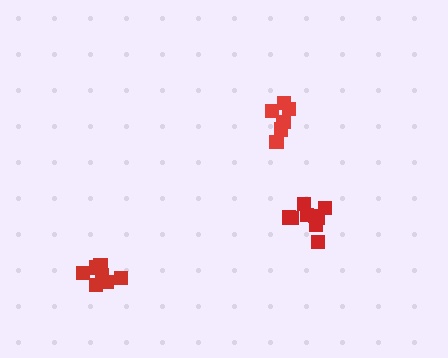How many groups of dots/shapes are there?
There are 3 groups.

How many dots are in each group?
Group 1: 9 dots, Group 2: 6 dots, Group 3: 8 dots (23 total).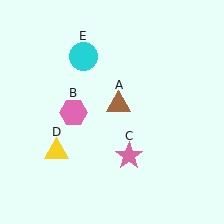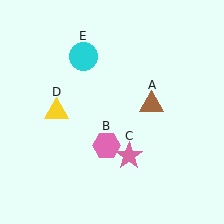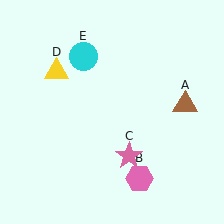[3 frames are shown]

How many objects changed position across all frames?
3 objects changed position: brown triangle (object A), pink hexagon (object B), yellow triangle (object D).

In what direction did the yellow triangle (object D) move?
The yellow triangle (object D) moved up.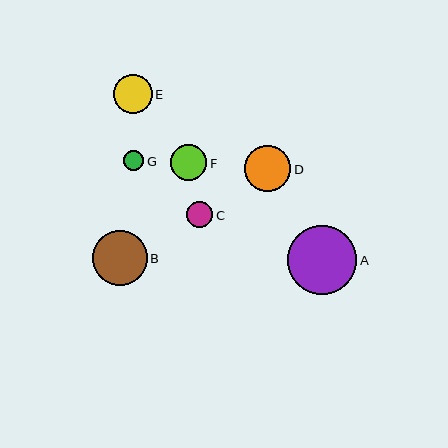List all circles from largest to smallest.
From largest to smallest: A, B, D, E, F, C, G.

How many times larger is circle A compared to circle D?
Circle A is approximately 1.5 times the size of circle D.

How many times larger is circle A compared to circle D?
Circle A is approximately 1.5 times the size of circle D.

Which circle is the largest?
Circle A is the largest with a size of approximately 69 pixels.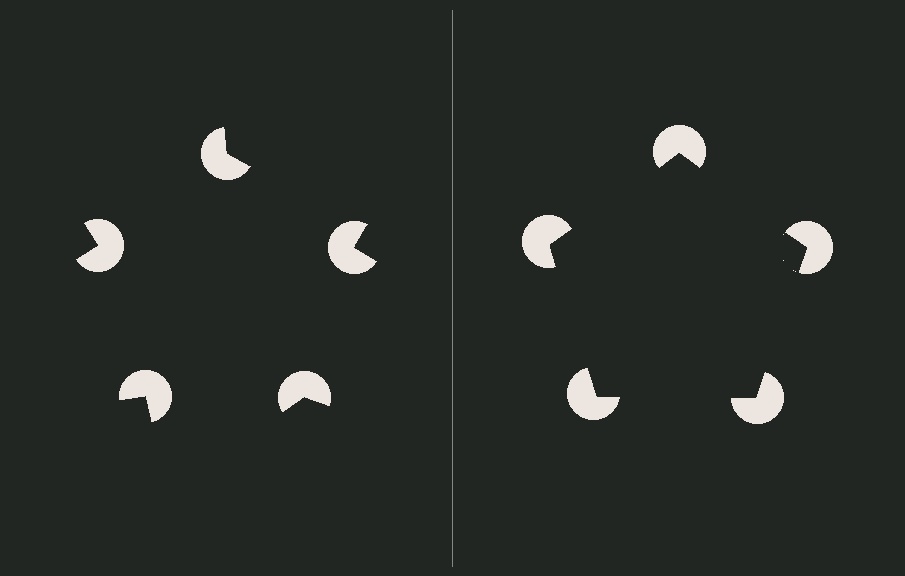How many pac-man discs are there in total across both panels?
10 — 5 on each side.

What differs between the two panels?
The pac-man discs are positioned identically on both sides; only the wedge orientations differ. On the right they align to a pentagon; on the left they are misaligned.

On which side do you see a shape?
An illusory pentagon appears on the right side. On the left side the wedge cuts are rotated, so no coherent shape forms.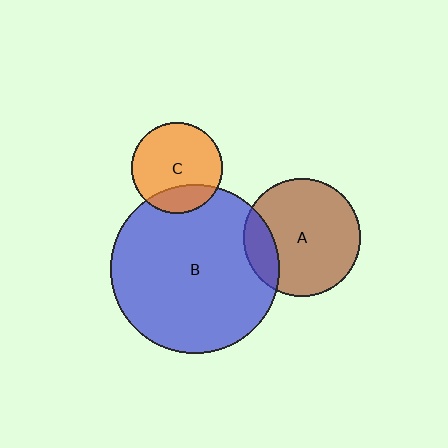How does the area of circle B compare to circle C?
Approximately 3.5 times.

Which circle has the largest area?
Circle B (blue).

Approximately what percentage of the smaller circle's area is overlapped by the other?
Approximately 20%.